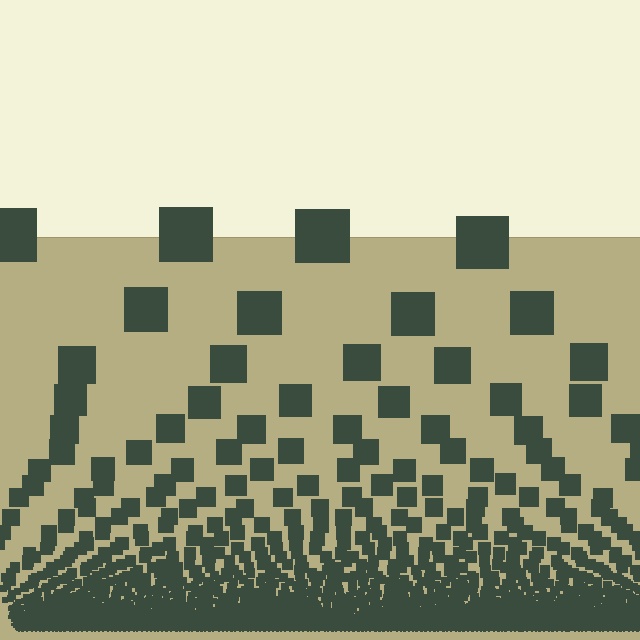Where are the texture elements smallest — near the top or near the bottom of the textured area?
Near the bottom.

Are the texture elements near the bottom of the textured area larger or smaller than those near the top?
Smaller. The gradient is inverted — elements near the bottom are smaller and denser.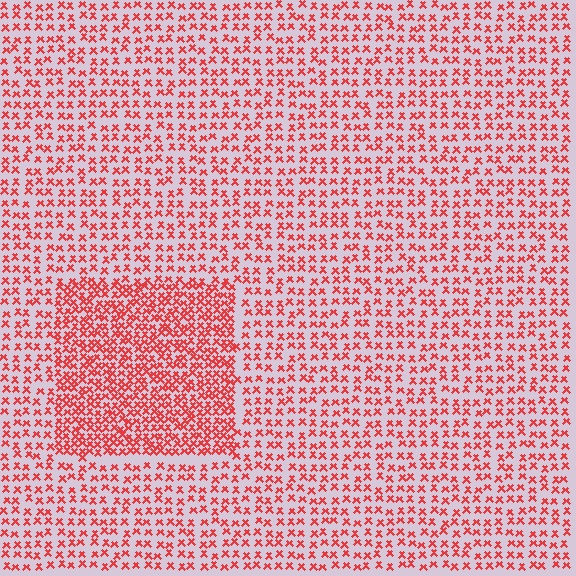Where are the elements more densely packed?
The elements are more densely packed inside the rectangle boundary.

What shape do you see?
I see a rectangle.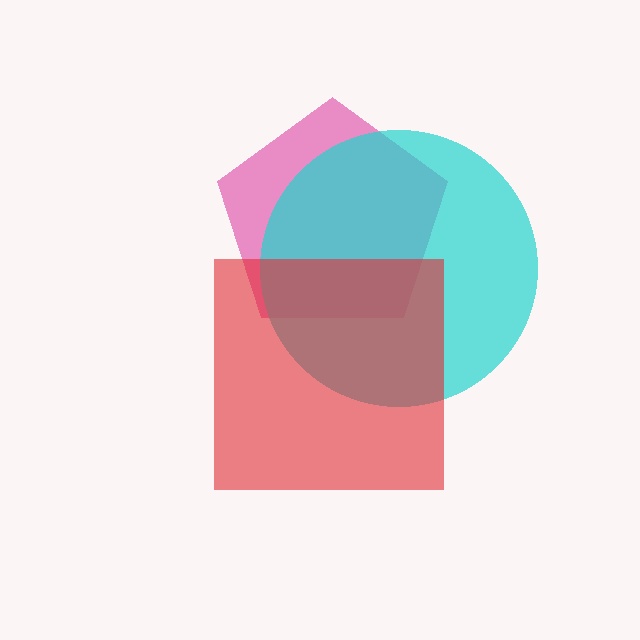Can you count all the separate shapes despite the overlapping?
Yes, there are 3 separate shapes.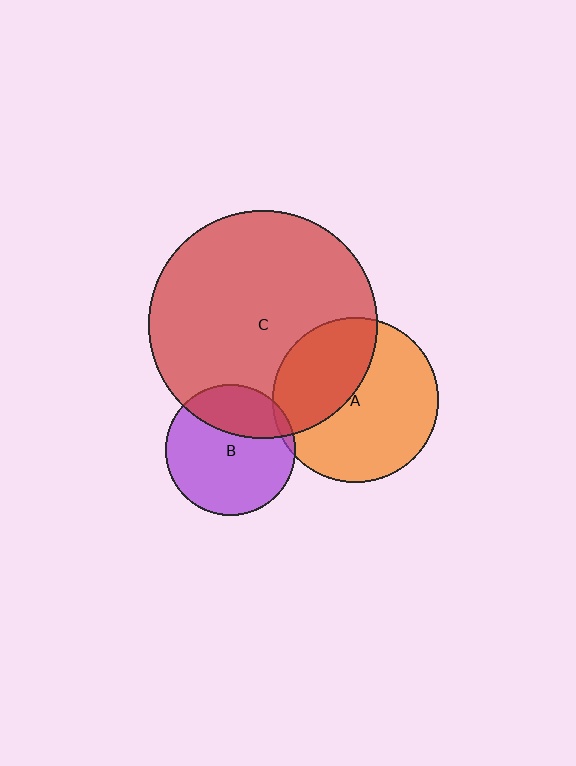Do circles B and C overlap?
Yes.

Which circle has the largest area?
Circle C (red).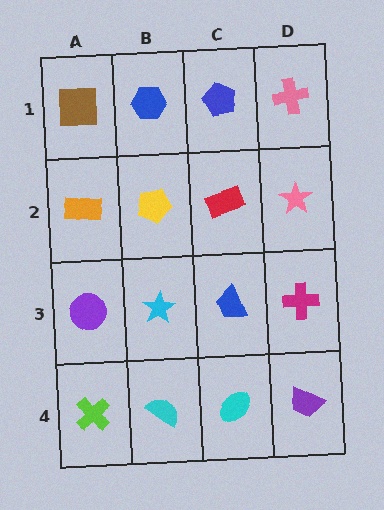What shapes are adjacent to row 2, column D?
A pink cross (row 1, column D), a magenta cross (row 3, column D), a red rectangle (row 2, column C).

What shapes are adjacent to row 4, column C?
A blue trapezoid (row 3, column C), a cyan semicircle (row 4, column B), a purple trapezoid (row 4, column D).